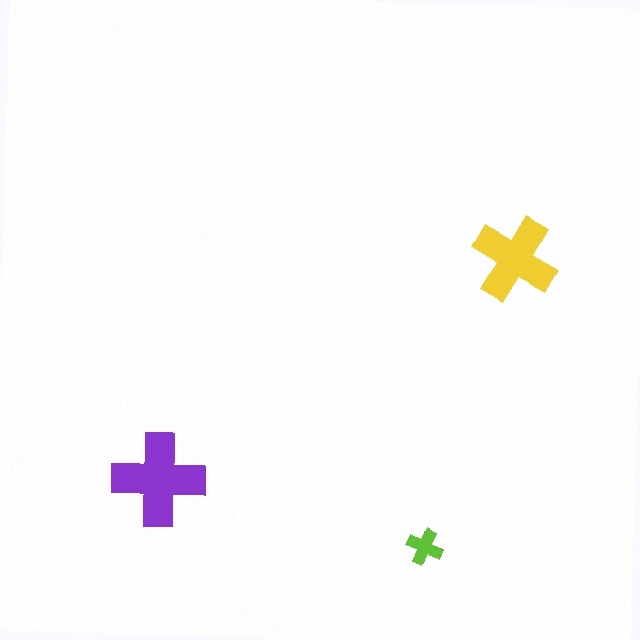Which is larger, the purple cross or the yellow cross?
The purple one.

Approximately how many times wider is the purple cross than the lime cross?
About 2.5 times wider.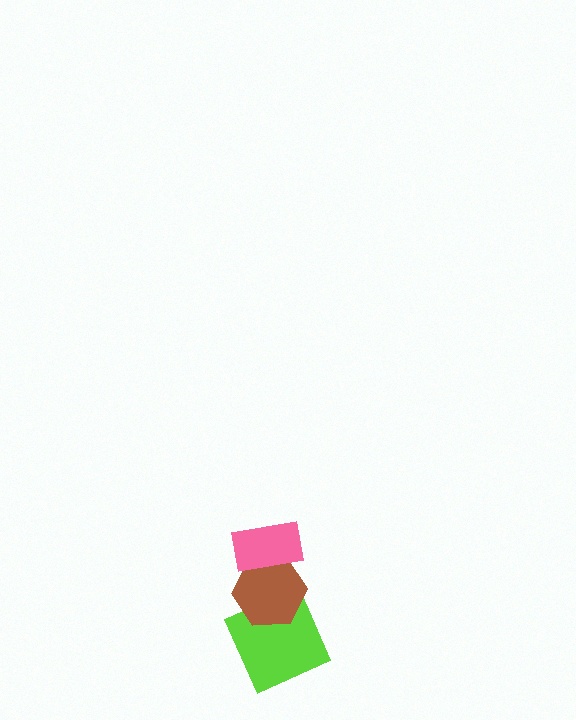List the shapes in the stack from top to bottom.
From top to bottom: the pink rectangle, the brown hexagon, the lime square.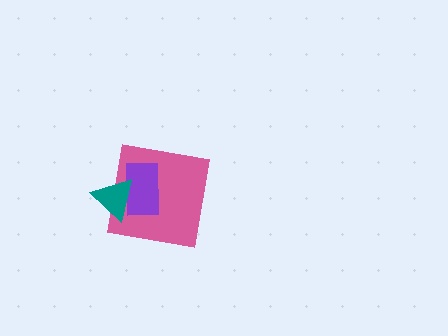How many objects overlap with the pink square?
2 objects overlap with the pink square.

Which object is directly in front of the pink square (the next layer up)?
The purple rectangle is directly in front of the pink square.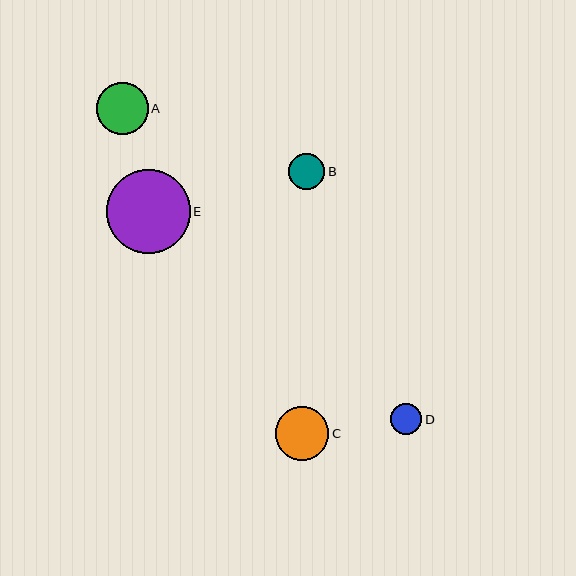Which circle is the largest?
Circle E is the largest with a size of approximately 84 pixels.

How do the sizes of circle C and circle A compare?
Circle C and circle A are approximately the same size.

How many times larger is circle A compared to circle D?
Circle A is approximately 1.7 times the size of circle D.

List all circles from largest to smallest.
From largest to smallest: E, C, A, B, D.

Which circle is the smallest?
Circle D is the smallest with a size of approximately 31 pixels.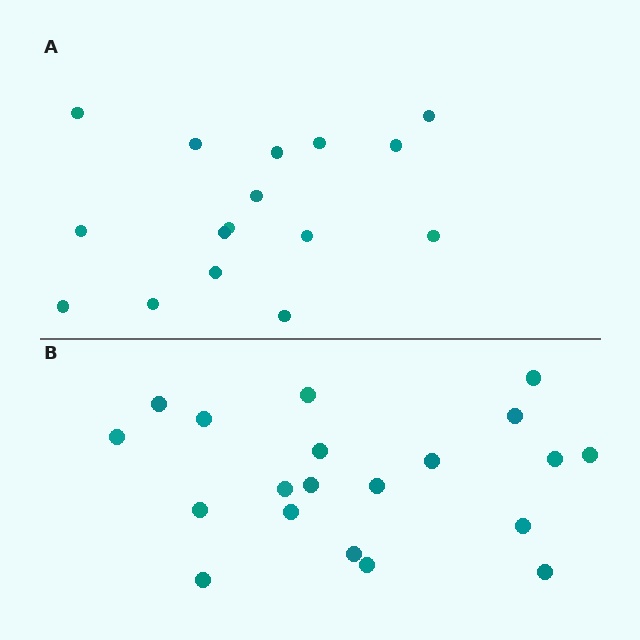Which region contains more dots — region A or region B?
Region B (the bottom region) has more dots.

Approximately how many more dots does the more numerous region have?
Region B has about 4 more dots than region A.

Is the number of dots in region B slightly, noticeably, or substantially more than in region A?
Region B has noticeably more, but not dramatically so. The ratio is roughly 1.2 to 1.